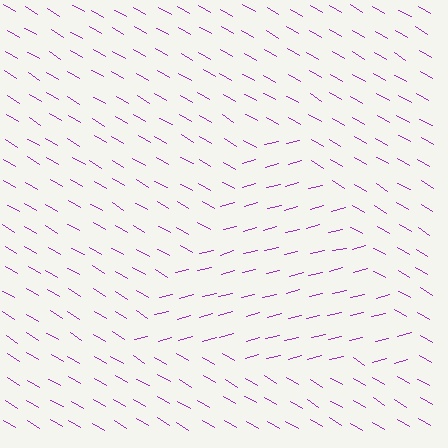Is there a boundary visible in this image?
Yes, there is a texture boundary formed by a change in line orientation.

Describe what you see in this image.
The image is filled with small purple line segments. A triangle region in the image has lines oriented differently from the surrounding lines, creating a visible texture boundary.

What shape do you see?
I see a triangle.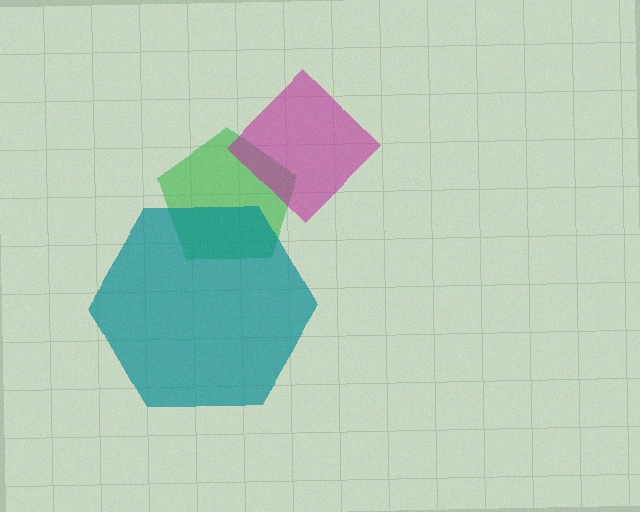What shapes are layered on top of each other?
The layered shapes are: a green pentagon, a teal hexagon, a magenta diamond.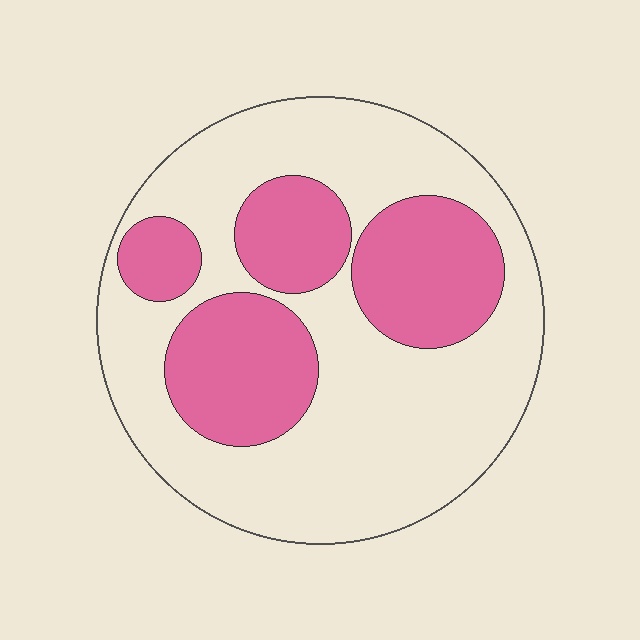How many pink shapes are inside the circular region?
4.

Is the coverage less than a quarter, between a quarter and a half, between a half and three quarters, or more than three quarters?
Between a quarter and a half.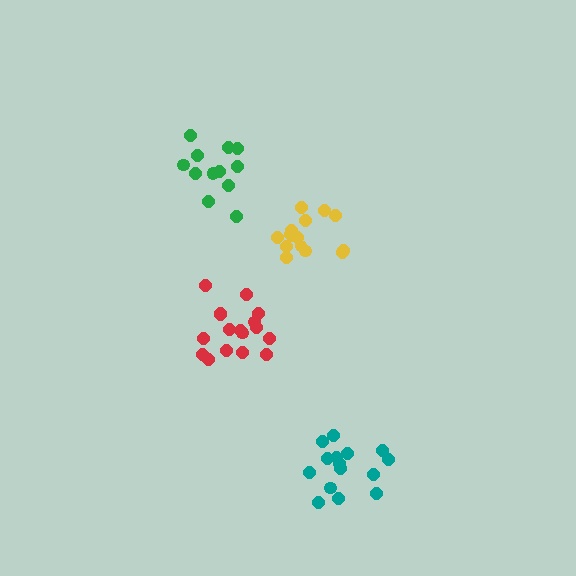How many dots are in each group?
Group 1: 15 dots, Group 2: 15 dots, Group 3: 17 dots, Group 4: 12 dots (59 total).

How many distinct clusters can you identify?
There are 4 distinct clusters.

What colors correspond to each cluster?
The clusters are colored: teal, yellow, red, green.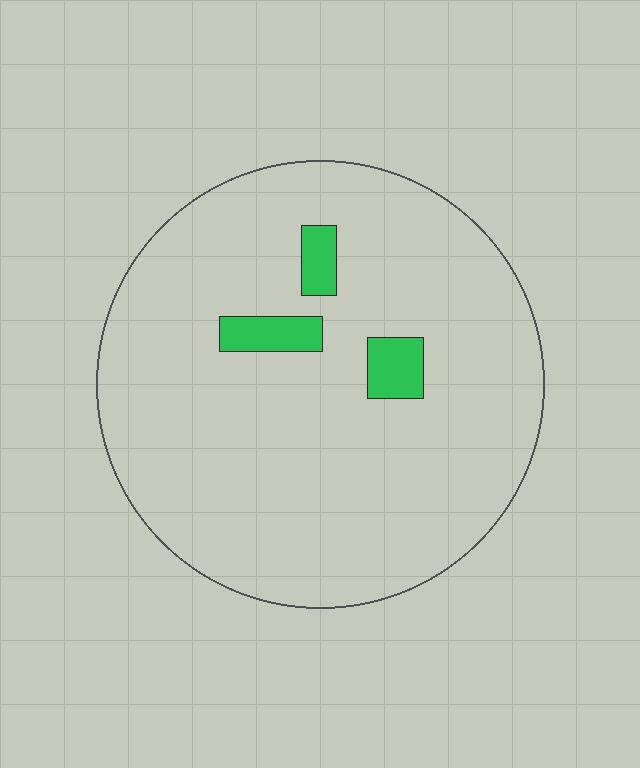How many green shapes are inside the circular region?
3.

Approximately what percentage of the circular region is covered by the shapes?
Approximately 5%.